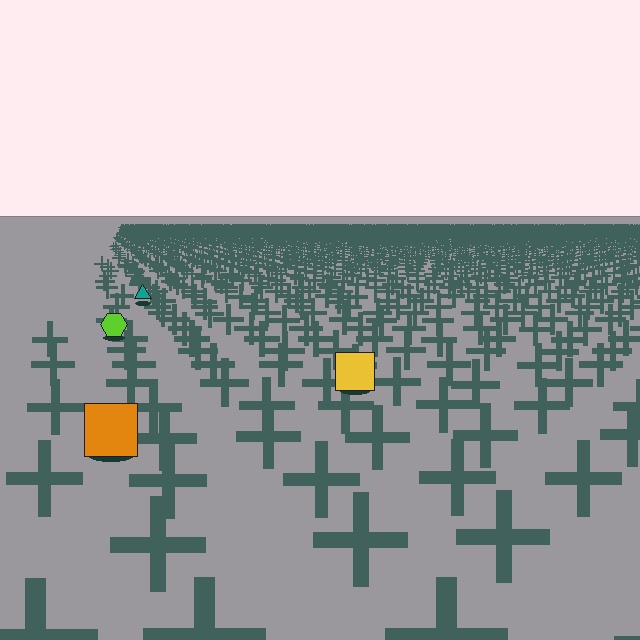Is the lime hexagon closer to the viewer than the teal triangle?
Yes. The lime hexagon is closer — you can tell from the texture gradient: the ground texture is coarser near it.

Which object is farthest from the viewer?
The teal triangle is farthest from the viewer. It appears smaller and the ground texture around it is denser.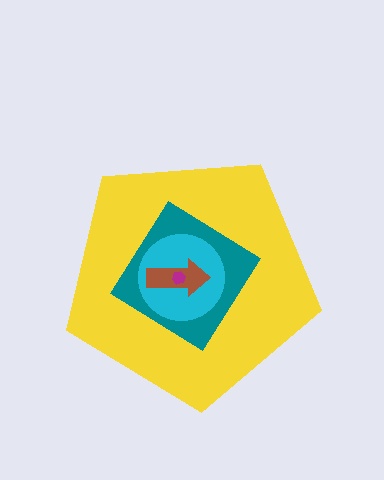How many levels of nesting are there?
5.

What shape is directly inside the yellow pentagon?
The teal diamond.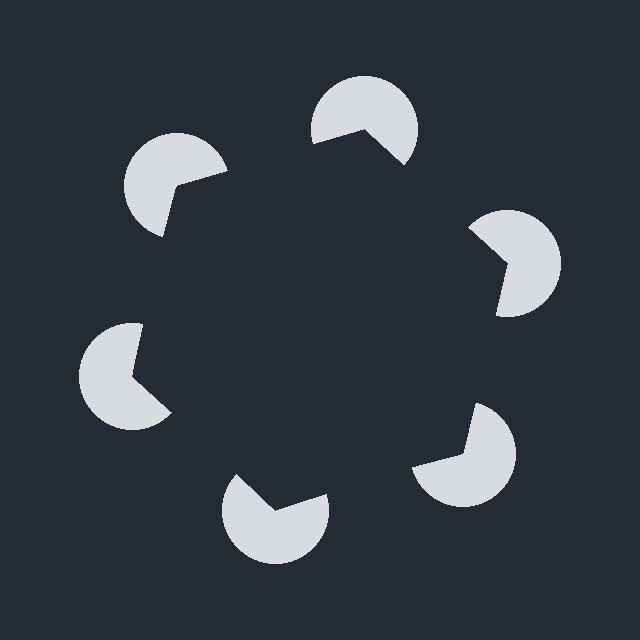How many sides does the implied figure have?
6 sides.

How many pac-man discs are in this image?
There are 6 — one at each vertex of the illusory hexagon.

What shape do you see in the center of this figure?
An illusory hexagon — its edges are inferred from the aligned wedge cuts in the pac-man discs, not physically drawn.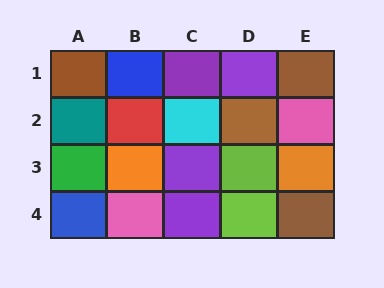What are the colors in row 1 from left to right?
Brown, blue, purple, purple, brown.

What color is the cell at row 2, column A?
Teal.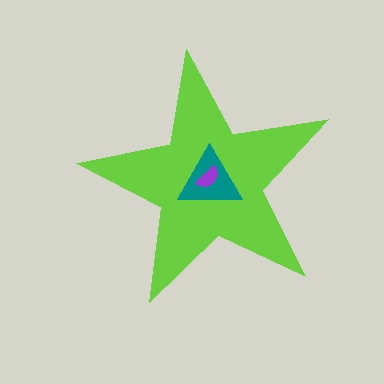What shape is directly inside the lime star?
The teal triangle.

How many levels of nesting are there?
3.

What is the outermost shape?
The lime star.